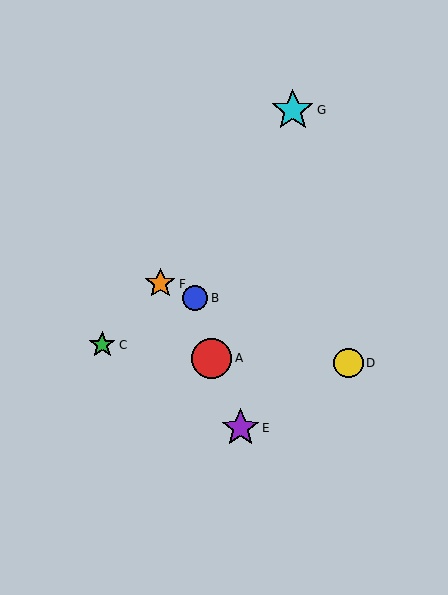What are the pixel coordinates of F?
Object F is at (160, 284).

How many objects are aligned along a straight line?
3 objects (B, D, F) are aligned along a straight line.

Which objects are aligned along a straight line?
Objects B, D, F are aligned along a straight line.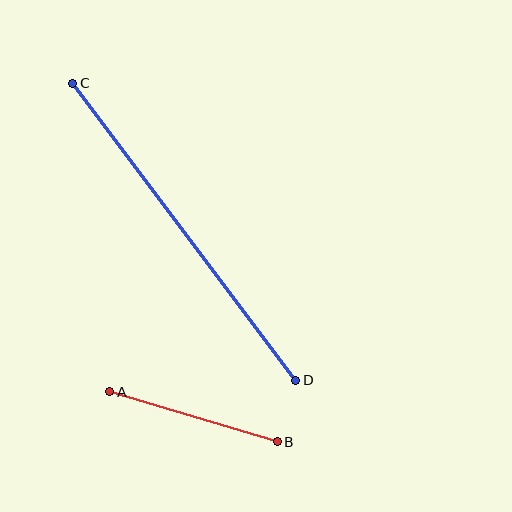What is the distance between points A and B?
The distance is approximately 175 pixels.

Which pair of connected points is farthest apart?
Points C and D are farthest apart.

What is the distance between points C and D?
The distance is approximately 372 pixels.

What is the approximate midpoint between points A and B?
The midpoint is at approximately (193, 417) pixels.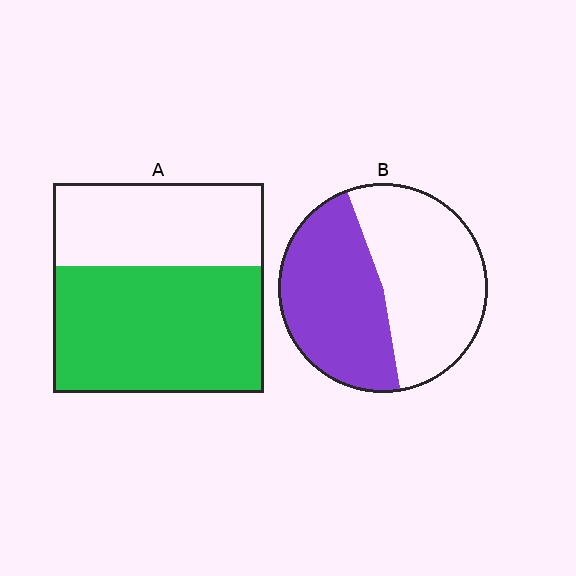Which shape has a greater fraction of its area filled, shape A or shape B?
Shape A.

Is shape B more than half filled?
Roughly half.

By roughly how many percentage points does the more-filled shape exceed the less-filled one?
By roughly 15 percentage points (A over B).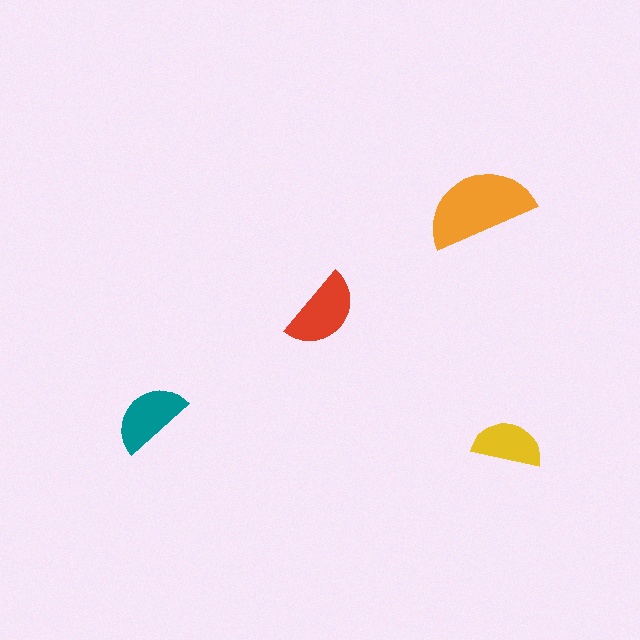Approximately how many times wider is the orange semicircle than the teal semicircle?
About 1.5 times wider.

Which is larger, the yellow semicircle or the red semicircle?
The red one.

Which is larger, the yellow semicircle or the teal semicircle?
The teal one.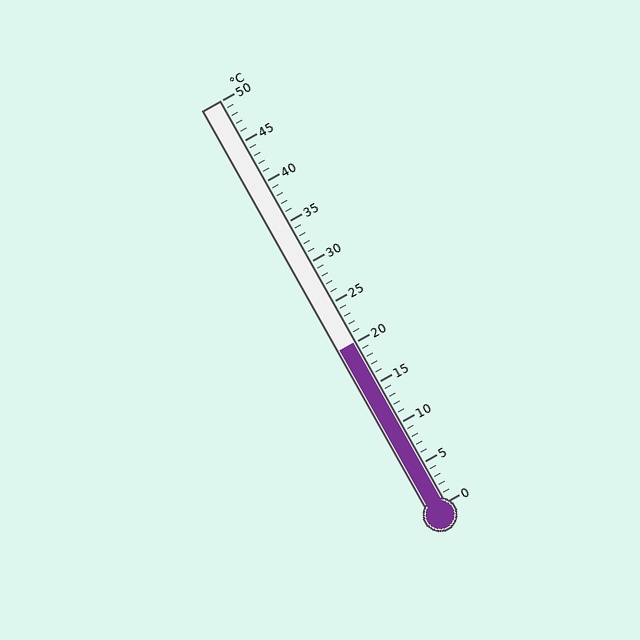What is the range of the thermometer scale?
The thermometer scale ranges from 0°C to 50°C.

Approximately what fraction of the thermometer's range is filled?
The thermometer is filled to approximately 40% of its range.